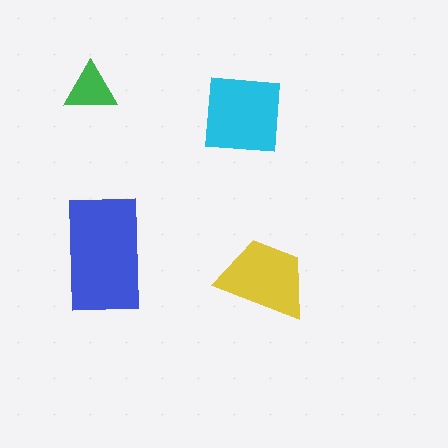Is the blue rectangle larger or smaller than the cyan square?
Larger.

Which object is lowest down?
The yellow trapezoid is bottommost.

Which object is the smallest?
The green triangle.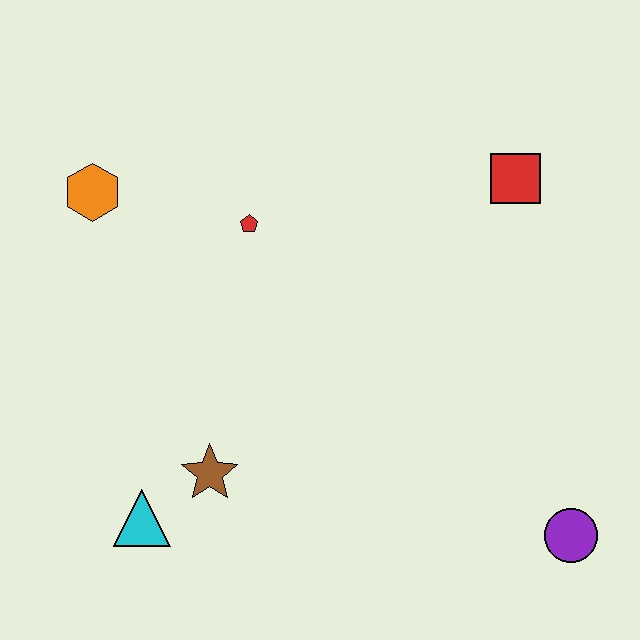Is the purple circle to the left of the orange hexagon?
No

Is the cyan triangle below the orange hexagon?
Yes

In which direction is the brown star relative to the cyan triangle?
The brown star is to the right of the cyan triangle.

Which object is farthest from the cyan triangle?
The red square is farthest from the cyan triangle.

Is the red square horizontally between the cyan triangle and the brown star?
No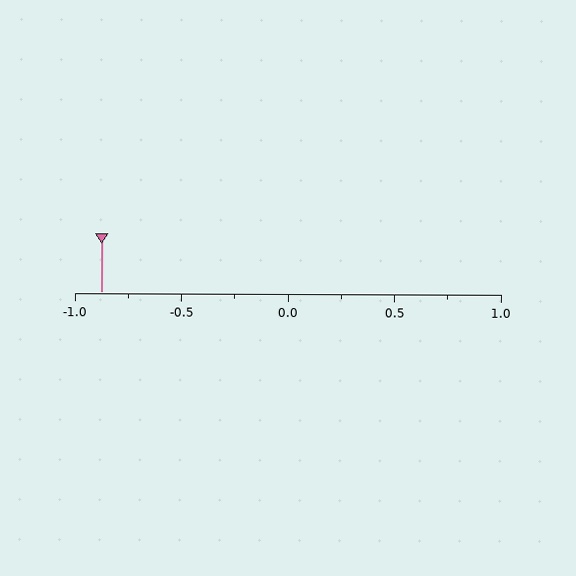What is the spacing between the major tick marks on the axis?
The major ticks are spaced 0.5 apart.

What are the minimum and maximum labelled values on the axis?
The axis runs from -1.0 to 1.0.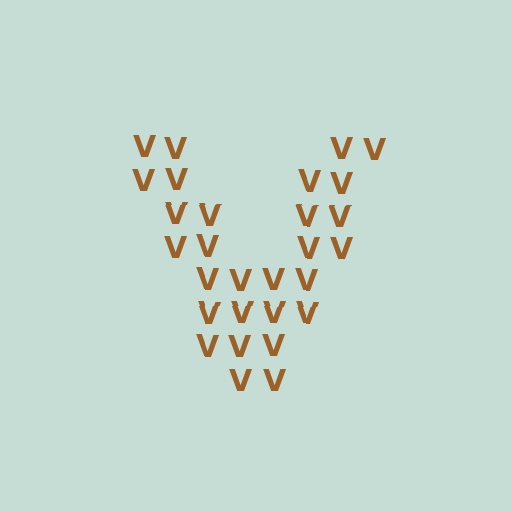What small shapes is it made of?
It is made of small letter V's.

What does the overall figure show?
The overall figure shows the letter V.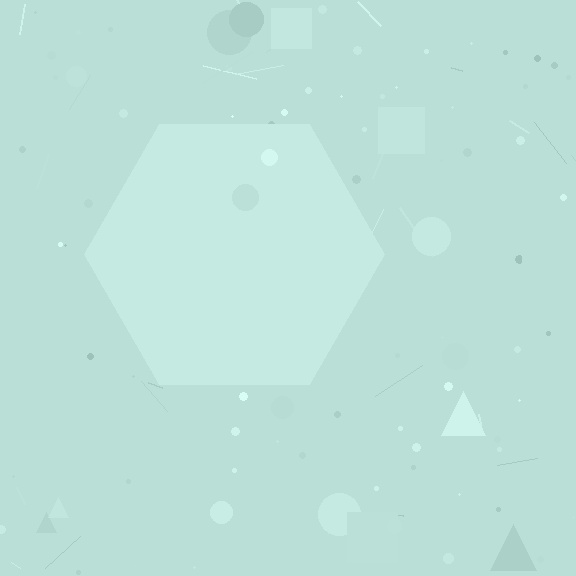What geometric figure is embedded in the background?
A hexagon is embedded in the background.